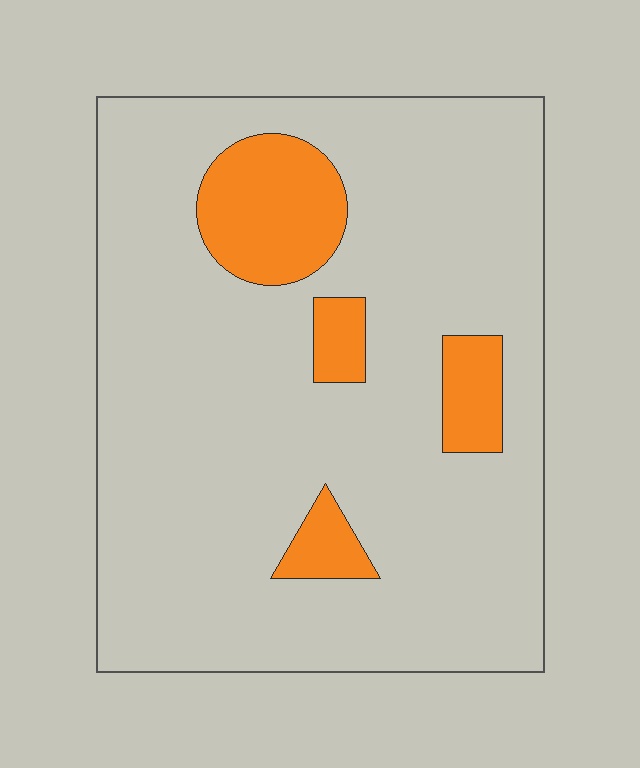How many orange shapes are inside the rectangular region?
4.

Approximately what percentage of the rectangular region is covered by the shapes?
Approximately 15%.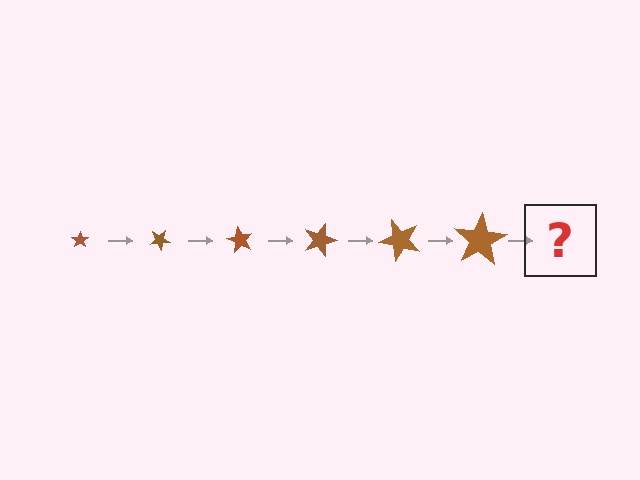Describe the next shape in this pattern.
It should be a star, larger than the previous one and rotated 180 degrees from the start.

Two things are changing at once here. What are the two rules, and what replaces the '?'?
The two rules are that the star grows larger each step and it rotates 30 degrees each step. The '?' should be a star, larger than the previous one and rotated 180 degrees from the start.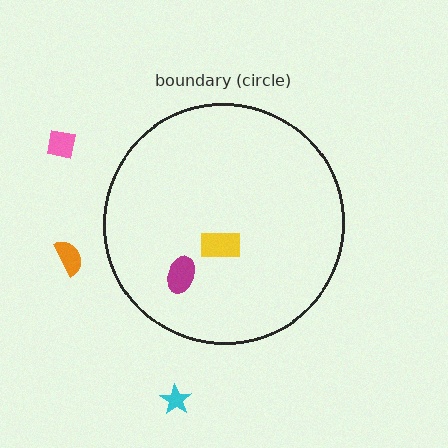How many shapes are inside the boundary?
2 inside, 3 outside.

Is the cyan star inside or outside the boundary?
Outside.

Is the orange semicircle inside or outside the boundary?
Outside.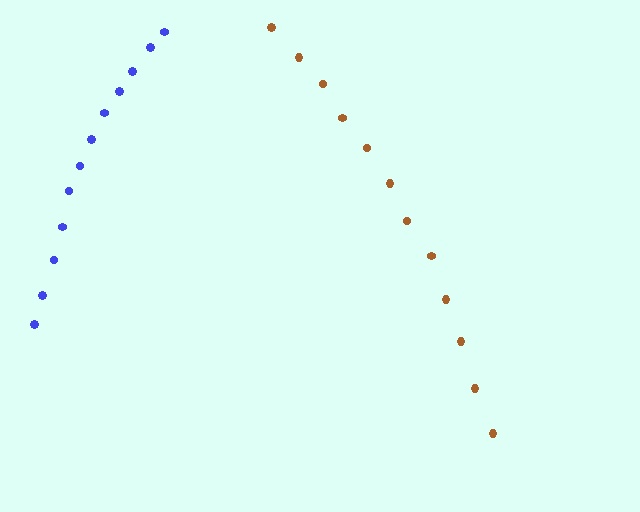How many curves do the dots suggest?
There are 2 distinct paths.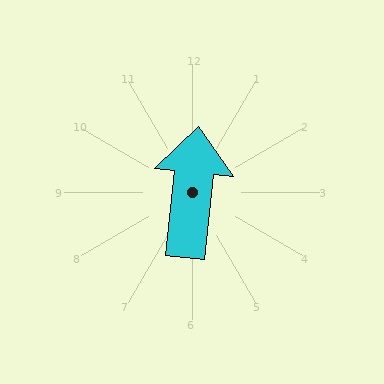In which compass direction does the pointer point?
North.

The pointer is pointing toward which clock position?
Roughly 12 o'clock.